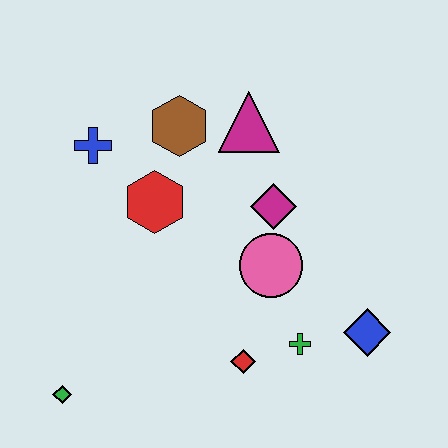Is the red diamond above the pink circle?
No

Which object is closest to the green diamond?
The red diamond is closest to the green diamond.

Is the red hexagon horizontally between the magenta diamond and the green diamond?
Yes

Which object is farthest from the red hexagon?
The blue diamond is farthest from the red hexagon.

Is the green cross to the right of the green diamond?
Yes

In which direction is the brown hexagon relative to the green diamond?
The brown hexagon is above the green diamond.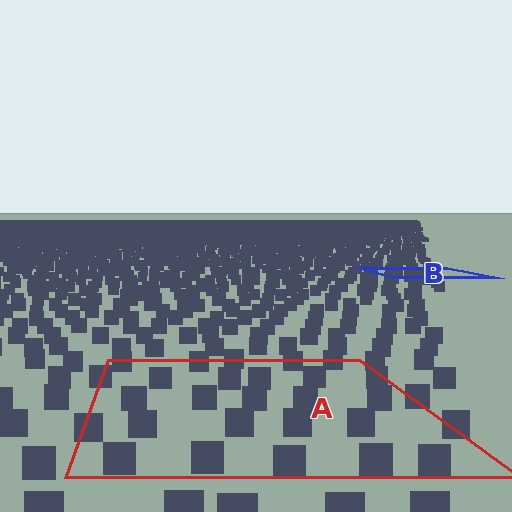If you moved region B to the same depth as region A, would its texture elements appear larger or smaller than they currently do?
They would appear larger. At a closer depth, the same texture elements are projected at a bigger on-screen size.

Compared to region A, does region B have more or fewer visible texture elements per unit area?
Region B has more texture elements per unit area — they are packed more densely because it is farther away.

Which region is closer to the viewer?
Region A is closer. The texture elements there are larger and more spread out.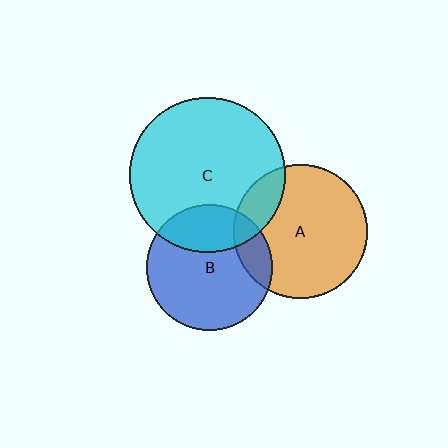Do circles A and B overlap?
Yes.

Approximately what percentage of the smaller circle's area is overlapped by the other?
Approximately 15%.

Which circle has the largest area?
Circle C (cyan).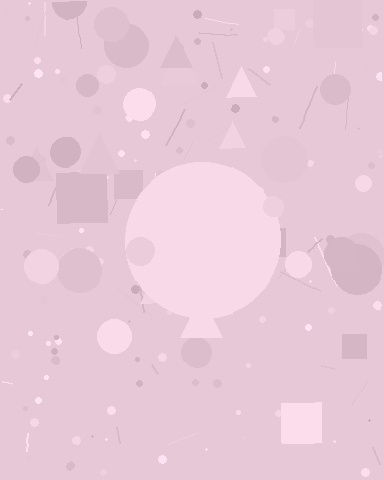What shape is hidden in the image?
A circle is hidden in the image.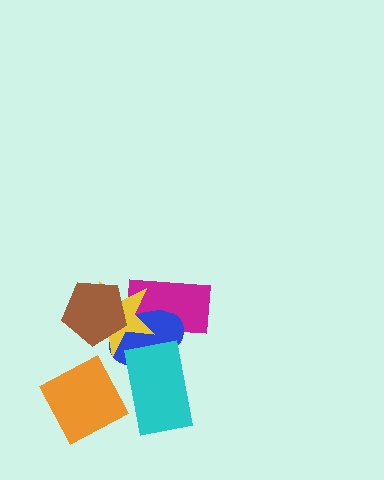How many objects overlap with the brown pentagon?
2 objects overlap with the brown pentagon.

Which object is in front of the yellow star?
The brown pentagon is in front of the yellow star.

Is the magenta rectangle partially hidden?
Yes, it is partially covered by another shape.